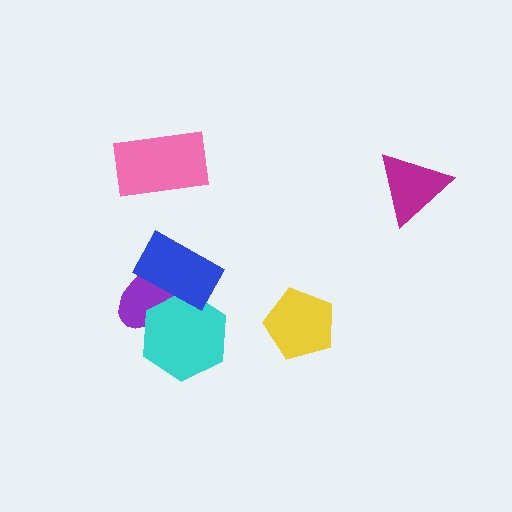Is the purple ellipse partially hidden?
Yes, it is partially covered by another shape.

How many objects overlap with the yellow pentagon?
0 objects overlap with the yellow pentagon.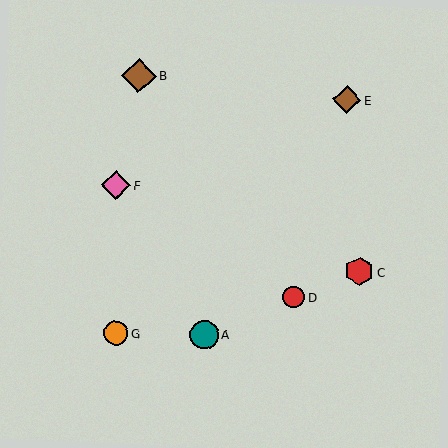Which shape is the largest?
The brown diamond (labeled B) is the largest.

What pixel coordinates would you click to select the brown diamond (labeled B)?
Click at (139, 76) to select the brown diamond B.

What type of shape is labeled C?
Shape C is a red hexagon.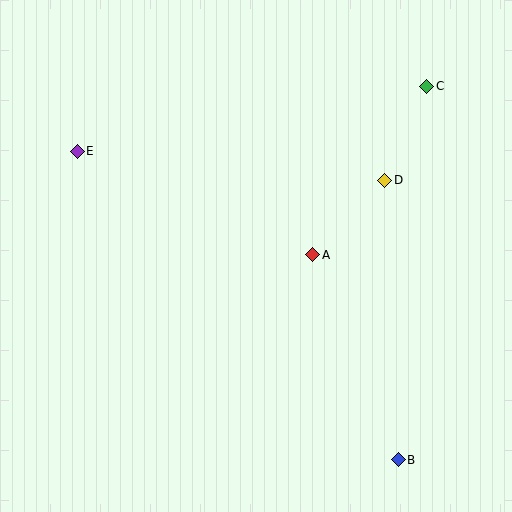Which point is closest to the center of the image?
Point A at (313, 255) is closest to the center.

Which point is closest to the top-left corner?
Point E is closest to the top-left corner.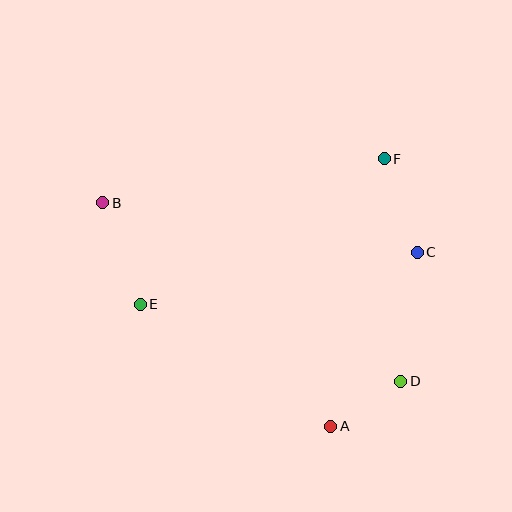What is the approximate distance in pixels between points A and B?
The distance between A and B is approximately 319 pixels.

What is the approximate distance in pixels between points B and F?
The distance between B and F is approximately 285 pixels.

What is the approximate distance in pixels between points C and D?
The distance between C and D is approximately 130 pixels.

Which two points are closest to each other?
Points A and D are closest to each other.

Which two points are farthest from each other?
Points B and D are farthest from each other.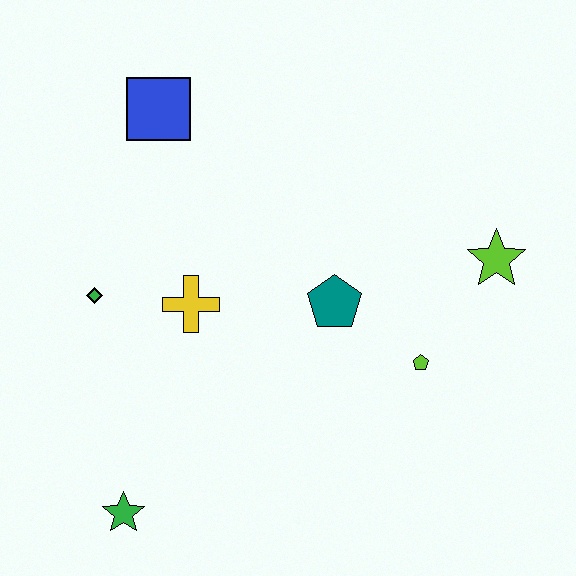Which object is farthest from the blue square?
The green star is farthest from the blue square.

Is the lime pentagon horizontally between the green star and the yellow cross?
No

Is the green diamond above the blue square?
No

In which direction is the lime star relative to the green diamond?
The lime star is to the right of the green diamond.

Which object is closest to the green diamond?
The yellow cross is closest to the green diamond.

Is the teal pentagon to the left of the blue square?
No